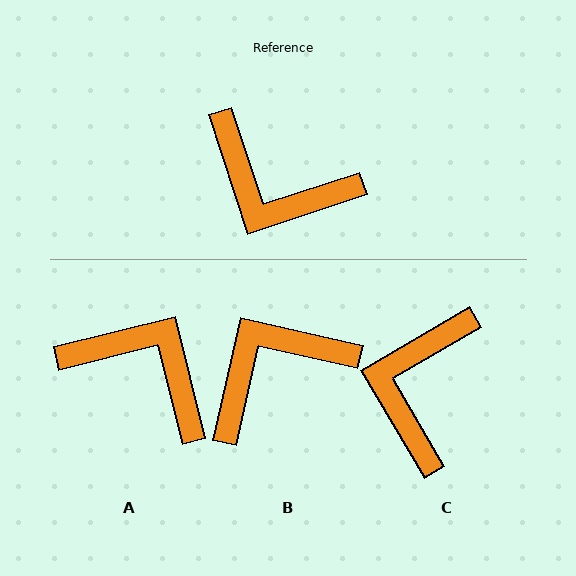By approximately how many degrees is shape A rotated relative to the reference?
Approximately 176 degrees counter-clockwise.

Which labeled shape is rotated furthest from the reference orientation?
A, about 176 degrees away.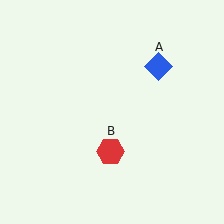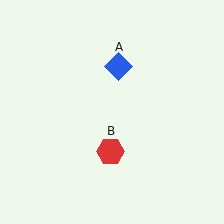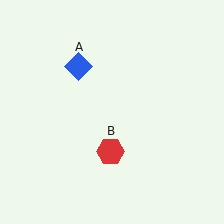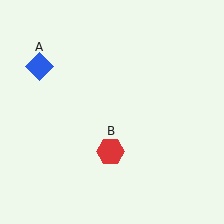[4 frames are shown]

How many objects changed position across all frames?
1 object changed position: blue diamond (object A).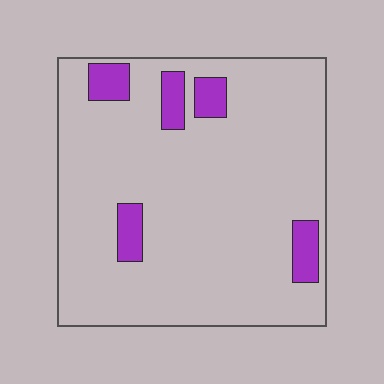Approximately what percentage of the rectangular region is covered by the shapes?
Approximately 10%.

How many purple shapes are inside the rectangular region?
5.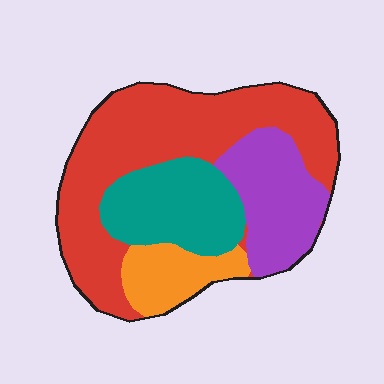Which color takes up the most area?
Red, at roughly 50%.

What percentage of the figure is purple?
Purple covers about 20% of the figure.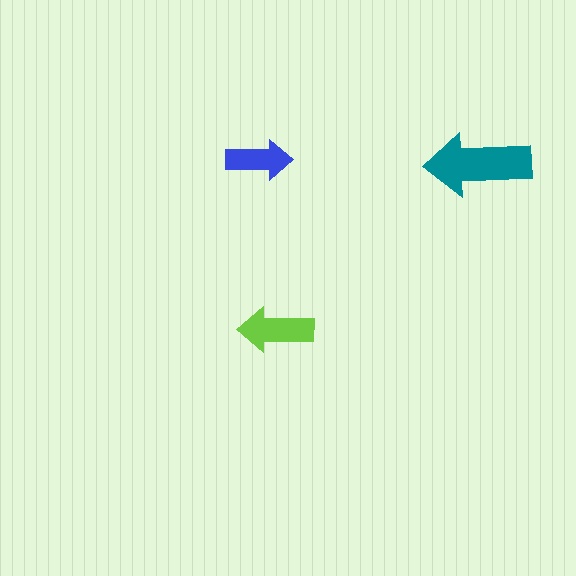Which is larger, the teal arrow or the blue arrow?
The teal one.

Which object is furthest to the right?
The teal arrow is rightmost.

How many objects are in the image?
There are 3 objects in the image.